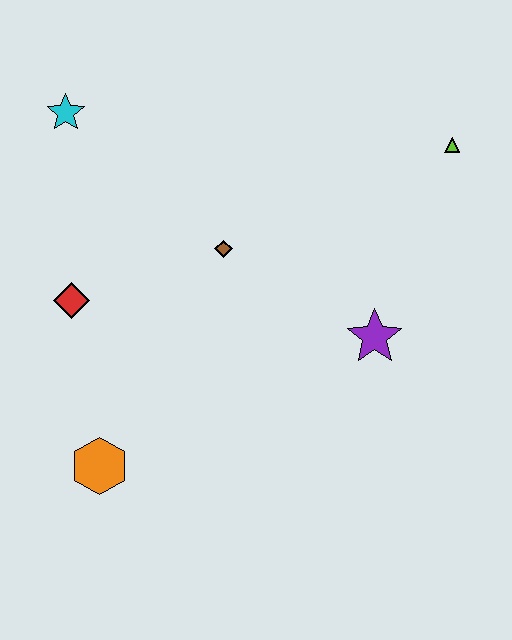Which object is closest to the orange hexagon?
The red diamond is closest to the orange hexagon.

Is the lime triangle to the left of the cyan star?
No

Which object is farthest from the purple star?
The cyan star is farthest from the purple star.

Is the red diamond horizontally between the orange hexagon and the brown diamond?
No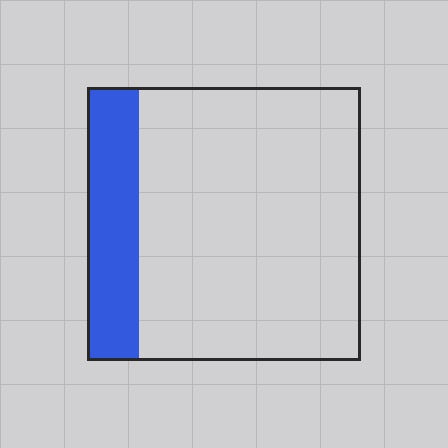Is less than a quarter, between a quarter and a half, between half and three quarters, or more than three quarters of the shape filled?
Less than a quarter.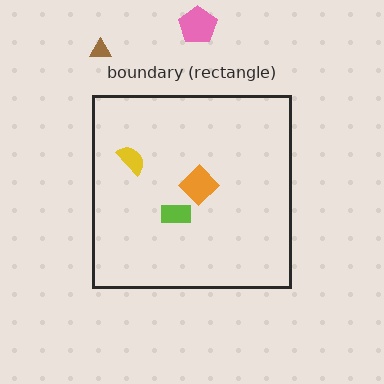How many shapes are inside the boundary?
3 inside, 2 outside.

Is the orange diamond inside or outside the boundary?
Inside.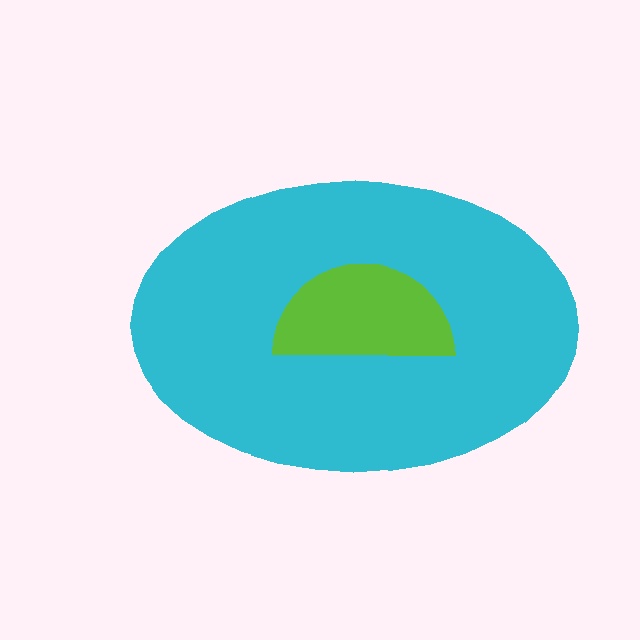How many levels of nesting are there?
2.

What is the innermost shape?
The lime semicircle.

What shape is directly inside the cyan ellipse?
The lime semicircle.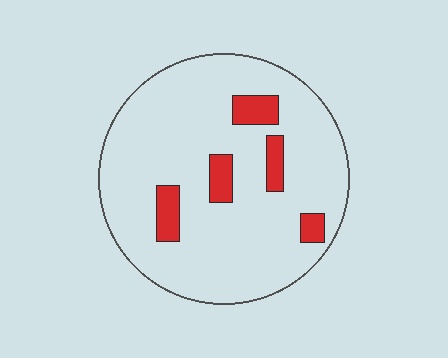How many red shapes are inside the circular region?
5.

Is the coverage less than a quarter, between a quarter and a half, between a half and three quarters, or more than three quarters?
Less than a quarter.